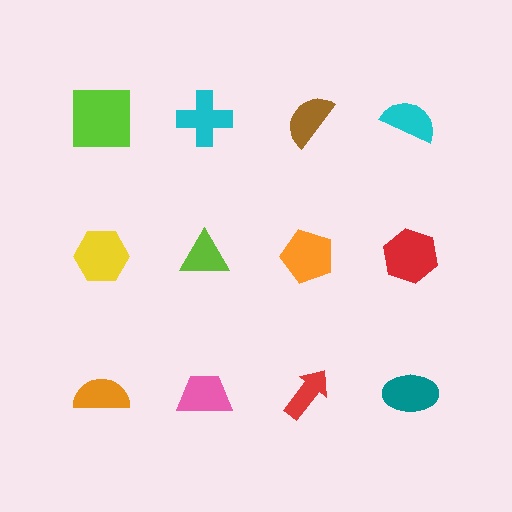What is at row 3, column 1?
An orange semicircle.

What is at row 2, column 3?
An orange pentagon.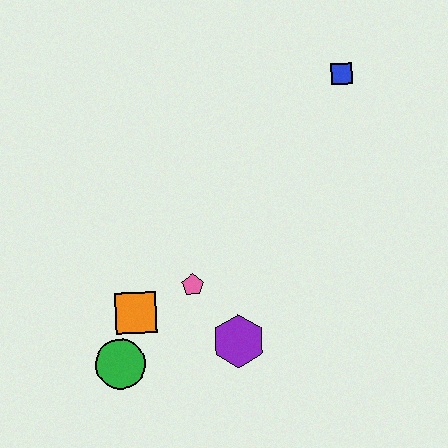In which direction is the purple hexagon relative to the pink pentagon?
The purple hexagon is below the pink pentagon.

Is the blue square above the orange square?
Yes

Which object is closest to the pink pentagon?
The orange square is closest to the pink pentagon.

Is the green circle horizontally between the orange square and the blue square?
No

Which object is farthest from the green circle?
The blue square is farthest from the green circle.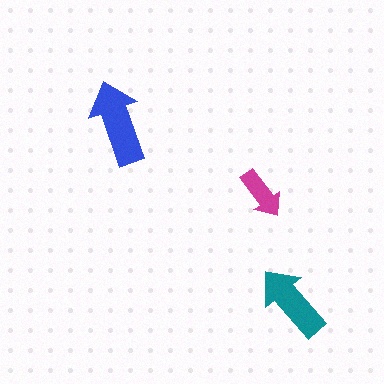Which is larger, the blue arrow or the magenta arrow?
The blue one.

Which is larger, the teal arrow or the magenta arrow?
The teal one.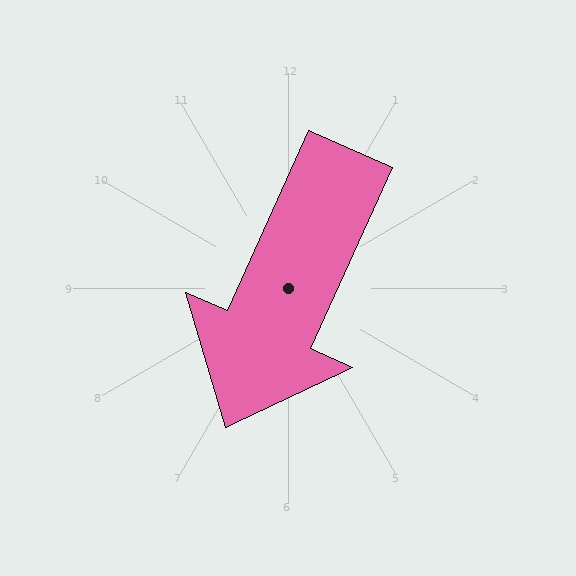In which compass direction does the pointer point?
Southwest.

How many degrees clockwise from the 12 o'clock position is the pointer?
Approximately 204 degrees.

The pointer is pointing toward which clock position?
Roughly 7 o'clock.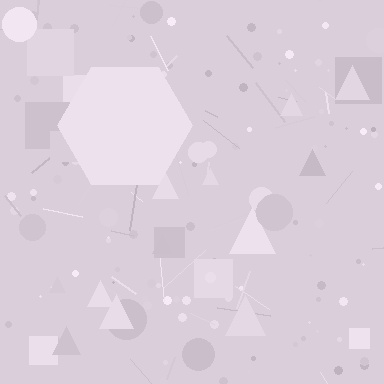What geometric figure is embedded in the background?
A hexagon is embedded in the background.